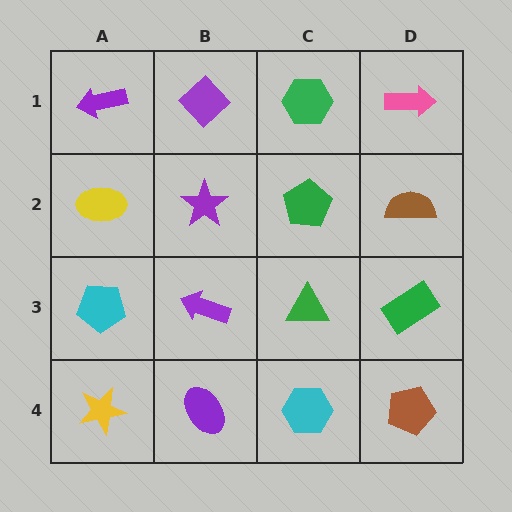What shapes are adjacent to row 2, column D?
A pink arrow (row 1, column D), a green rectangle (row 3, column D), a green pentagon (row 2, column C).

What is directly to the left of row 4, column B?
A yellow star.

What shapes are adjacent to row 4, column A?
A cyan pentagon (row 3, column A), a purple ellipse (row 4, column B).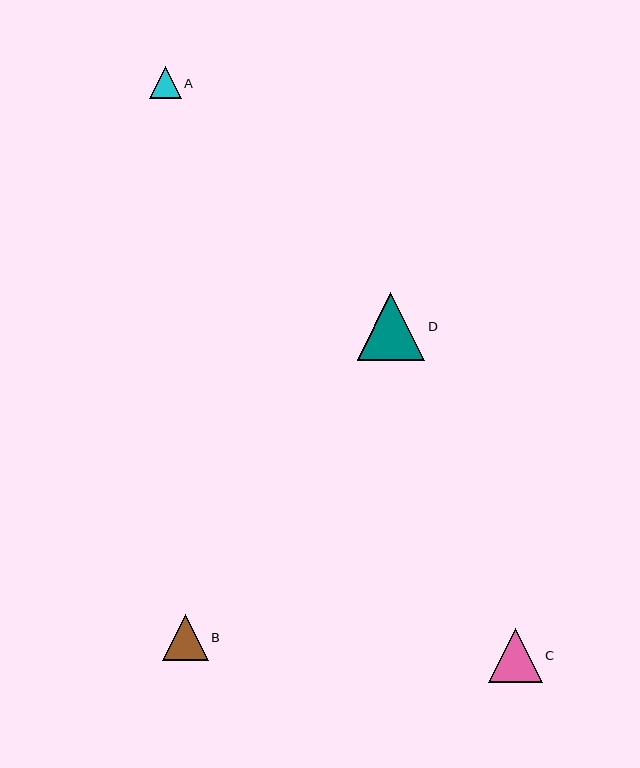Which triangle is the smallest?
Triangle A is the smallest with a size of approximately 32 pixels.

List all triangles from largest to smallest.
From largest to smallest: D, C, B, A.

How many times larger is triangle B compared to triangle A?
Triangle B is approximately 1.4 times the size of triangle A.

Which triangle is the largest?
Triangle D is the largest with a size of approximately 67 pixels.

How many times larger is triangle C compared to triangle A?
Triangle C is approximately 1.7 times the size of triangle A.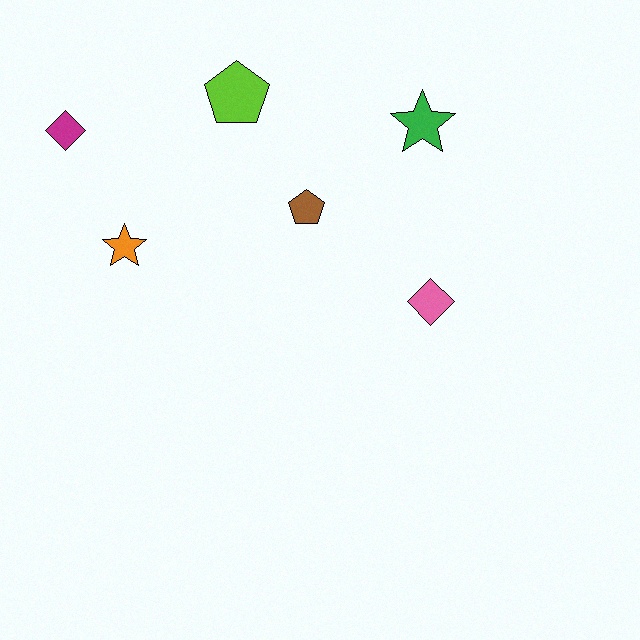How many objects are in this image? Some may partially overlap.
There are 6 objects.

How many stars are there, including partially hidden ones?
There are 2 stars.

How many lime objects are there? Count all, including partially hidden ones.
There is 1 lime object.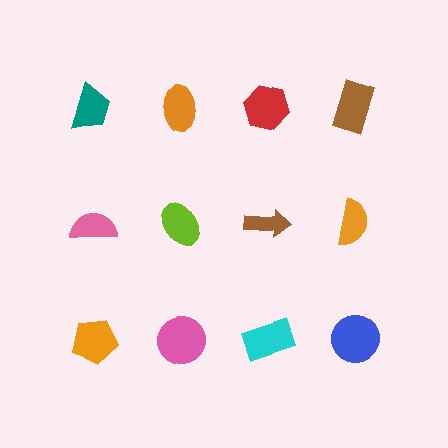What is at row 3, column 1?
An orange pentagon.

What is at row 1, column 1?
A teal trapezoid.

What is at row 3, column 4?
A blue circle.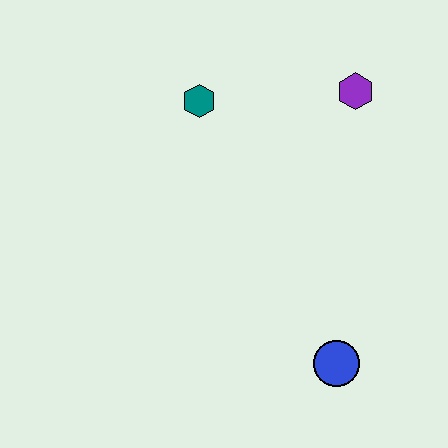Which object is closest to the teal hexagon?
The purple hexagon is closest to the teal hexagon.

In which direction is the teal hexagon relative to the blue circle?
The teal hexagon is above the blue circle.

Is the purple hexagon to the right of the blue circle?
Yes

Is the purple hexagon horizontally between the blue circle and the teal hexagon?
No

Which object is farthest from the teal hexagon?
The blue circle is farthest from the teal hexagon.